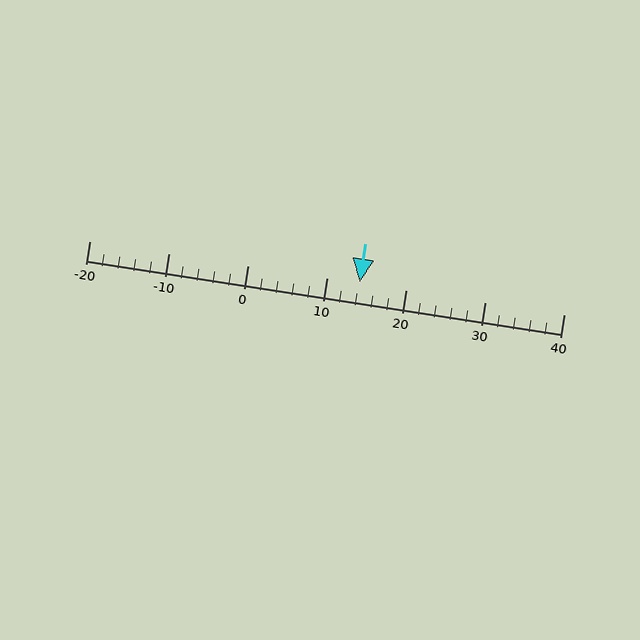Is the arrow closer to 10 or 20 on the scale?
The arrow is closer to 10.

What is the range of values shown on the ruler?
The ruler shows values from -20 to 40.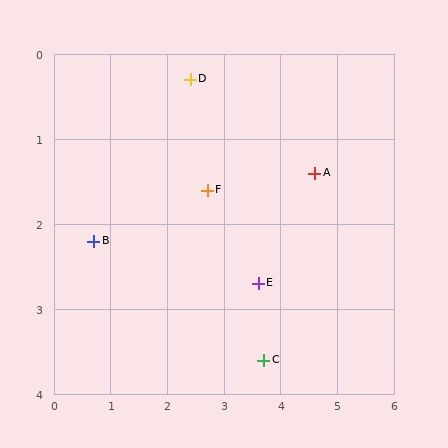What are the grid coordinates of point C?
Point C is at approximately (3.7, 3.6).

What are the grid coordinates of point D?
Point D is at approximately (2.4, 0.3).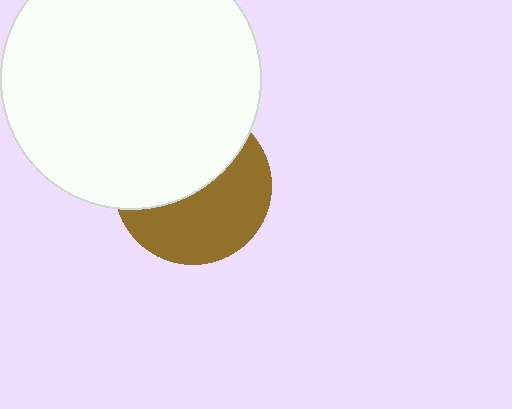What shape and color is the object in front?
The object in front is a white circle.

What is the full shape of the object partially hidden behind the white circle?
The partially hidden object is a brown circle.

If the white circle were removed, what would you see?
You would see the complete brown circle.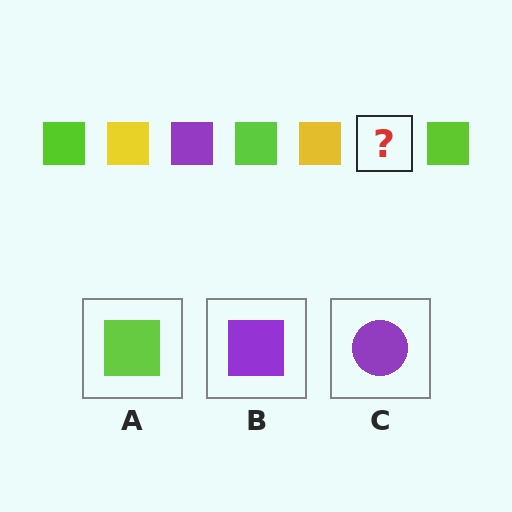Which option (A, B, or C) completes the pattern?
B.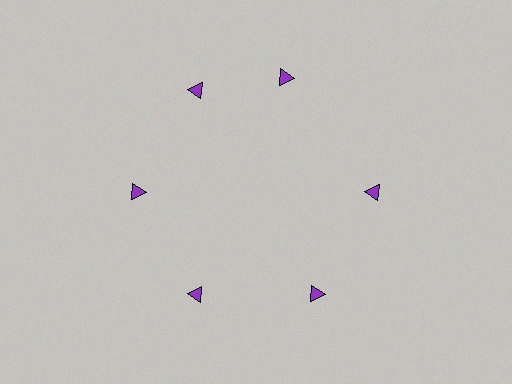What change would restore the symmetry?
The symmetry would be restored by rotating it back into even spacing with its neighbors so that all 6 triangles sit at equal angles and equal distance from the center.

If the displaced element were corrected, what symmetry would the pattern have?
It would have 6-fold rotational symmetry — the pattern would map onto itself every 60 degrees.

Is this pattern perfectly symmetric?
No. The 6 purple triangles are arranged in a ring, but one element near the 1 o'clock position is rotated out of alignment along the ring, breaking the 6-fold rotational symmetry.